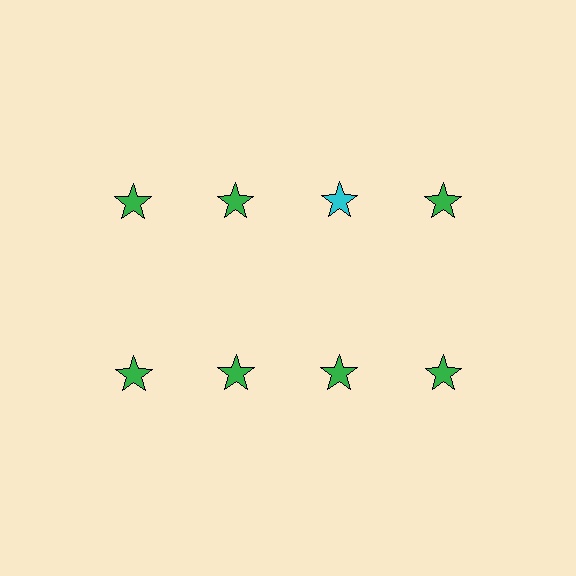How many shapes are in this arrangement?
There are 8 shapes arranged in a grid pattern.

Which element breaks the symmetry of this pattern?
The cyan star in the top row, center column breaks the symmetry. All other shapes are green stars.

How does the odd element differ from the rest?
It has a different color: cyan instead of green.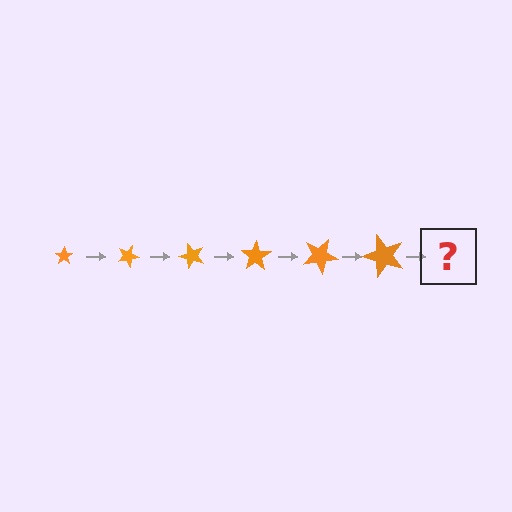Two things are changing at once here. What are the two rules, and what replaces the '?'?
The two rules are that the star grows larger each step and it rotates 25 degrees each step. The '?' should be a star, larger than the previous one and rotated 150 degrees from the start.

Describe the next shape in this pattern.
It should be a star, larger than the previous one and rotated 150 degrees from the start.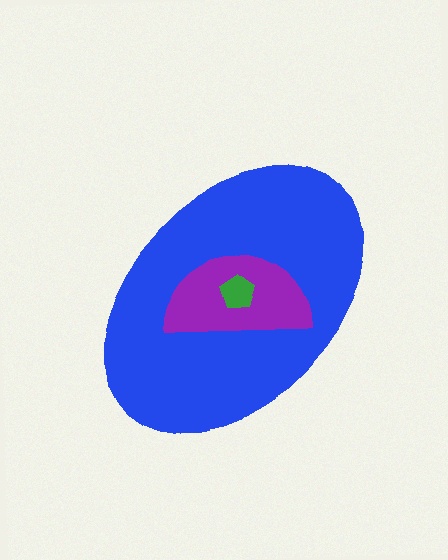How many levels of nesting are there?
3.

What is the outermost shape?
The blue ellipse.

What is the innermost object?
The green pentagon.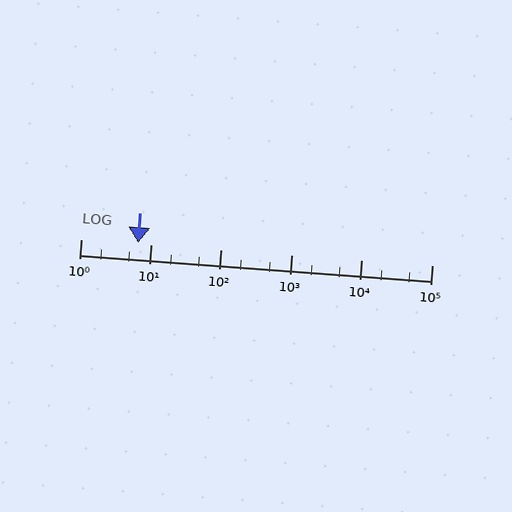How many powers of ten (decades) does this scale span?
The scale spans 5 decades, from 1 to 100000.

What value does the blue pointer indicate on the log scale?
The pointer indicates approximately 6.6.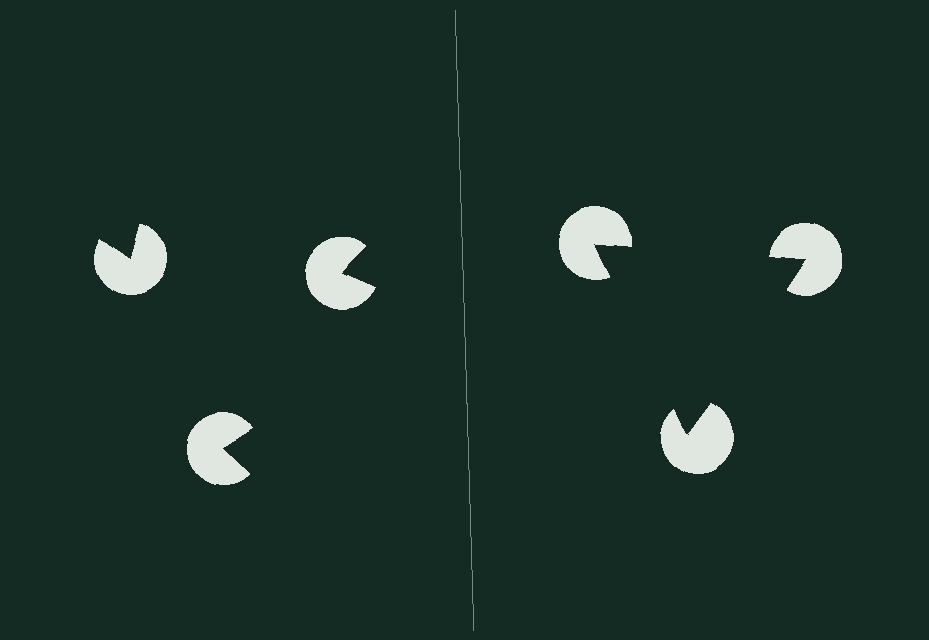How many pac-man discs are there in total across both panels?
6 — 3 on each side.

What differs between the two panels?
The pac-man discs are positioned identically on both sides; only the wedge orientations differ. On the right they align to a triangle; on the left they are misaligned.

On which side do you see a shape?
An illusory triangle appears on the right side. On the left side the wedge cuts are rotated, so no coherent shape forms.